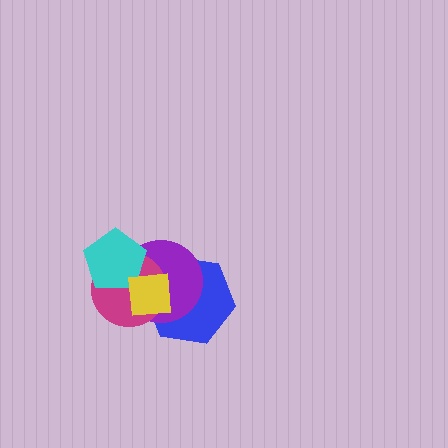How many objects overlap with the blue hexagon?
3 objects overlap with the blue hexagon.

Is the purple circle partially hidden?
Yes, it is partially covered by another shape.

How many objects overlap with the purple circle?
4 objects overlap with the purple circle.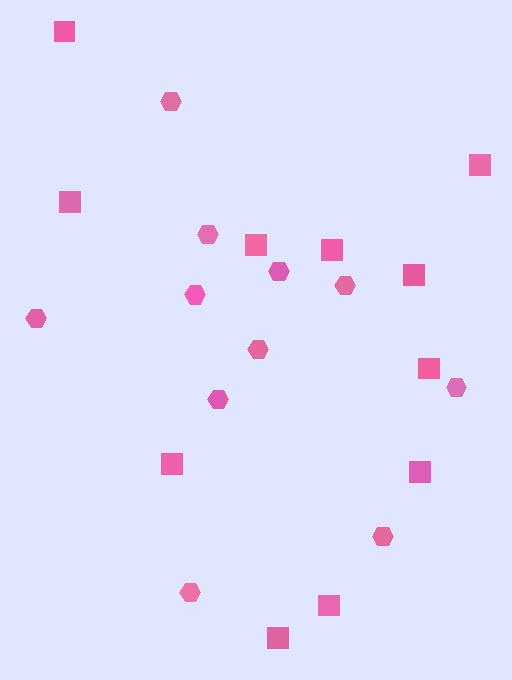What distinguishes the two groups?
There are 2 groups: one group of squares (11) and one group of hexagons (11).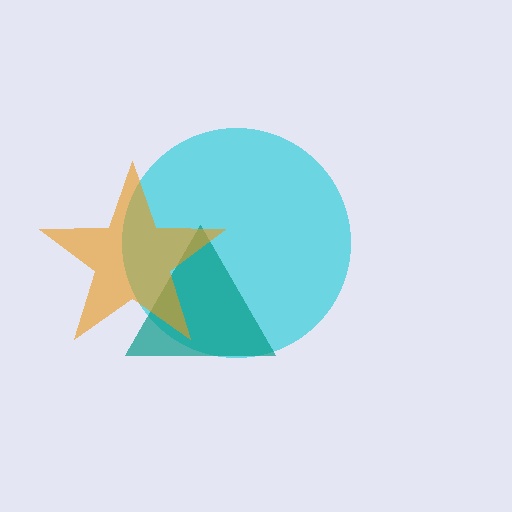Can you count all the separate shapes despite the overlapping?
Yes, there are 3 separate shapes.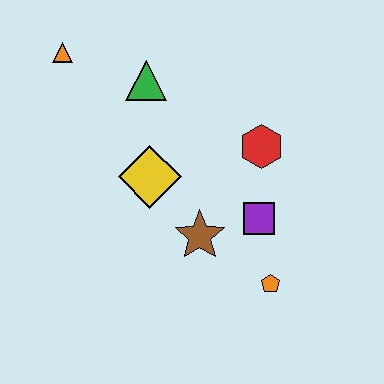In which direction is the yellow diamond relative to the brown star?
The yellow diamond is above the brown star.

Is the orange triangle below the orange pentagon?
No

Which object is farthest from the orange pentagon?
The orange triangle is farthest from the orange pentagon.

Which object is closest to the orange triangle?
The green triangle is closest to the orange triangle.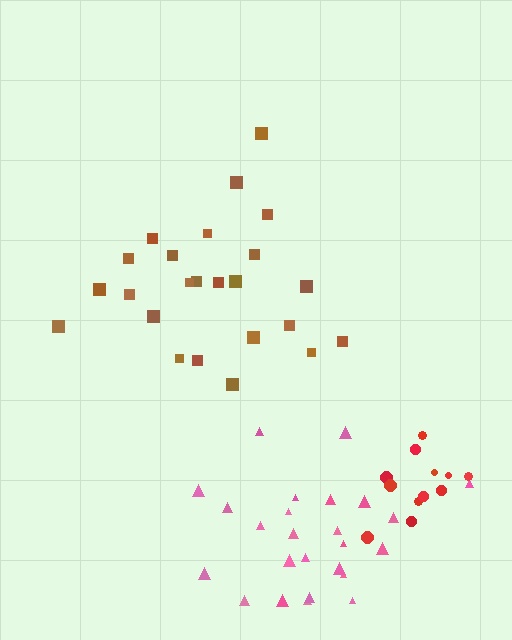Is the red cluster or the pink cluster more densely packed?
Red.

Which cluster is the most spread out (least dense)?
Brown.